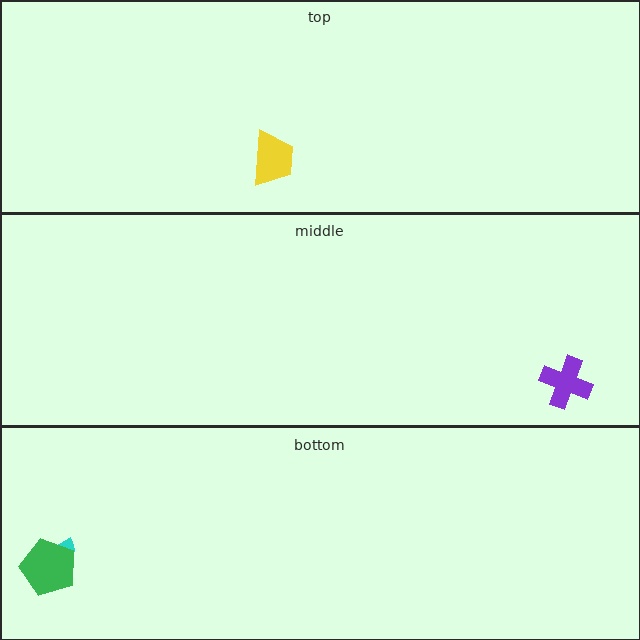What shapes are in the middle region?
The purple cross.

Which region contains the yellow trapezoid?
The top region.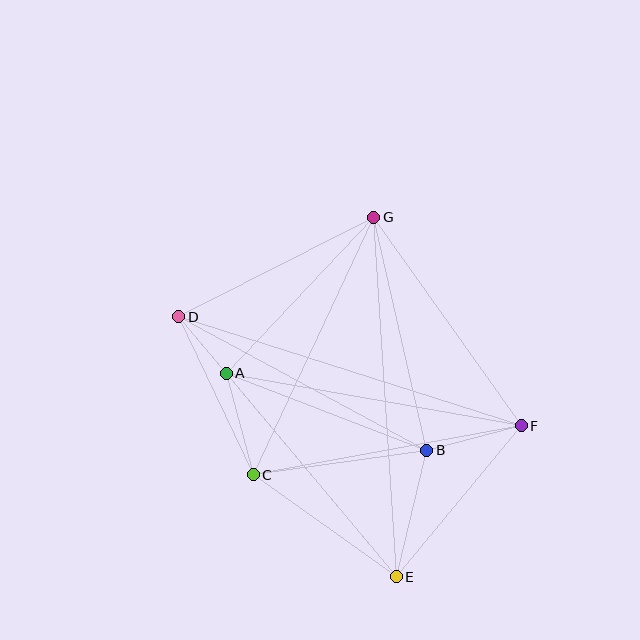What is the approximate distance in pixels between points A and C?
The distance between A and C is approximately 105 pixels.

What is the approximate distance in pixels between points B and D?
The distance between B and D is approximately 282 pixels.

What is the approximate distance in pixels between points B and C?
The distance between B and C is approximately 175 pixels.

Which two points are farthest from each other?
Points E and G are farthest from each other.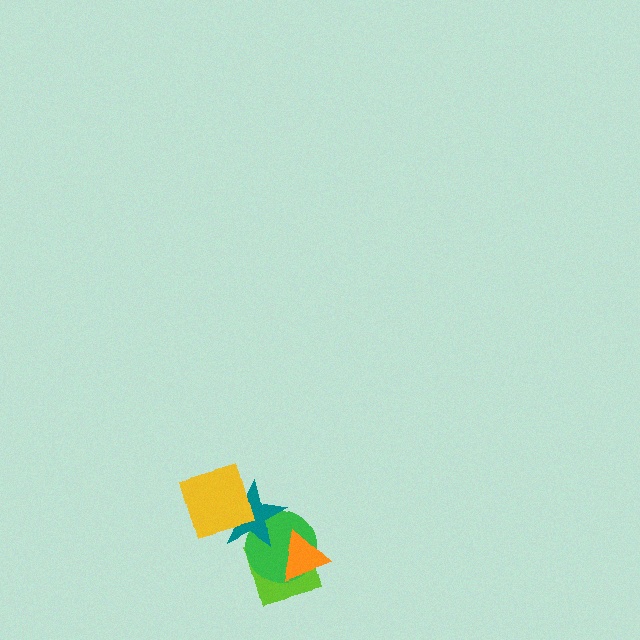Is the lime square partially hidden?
Yes, it is partially covered by another shape.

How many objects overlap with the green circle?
3 objects overlap with the green circle.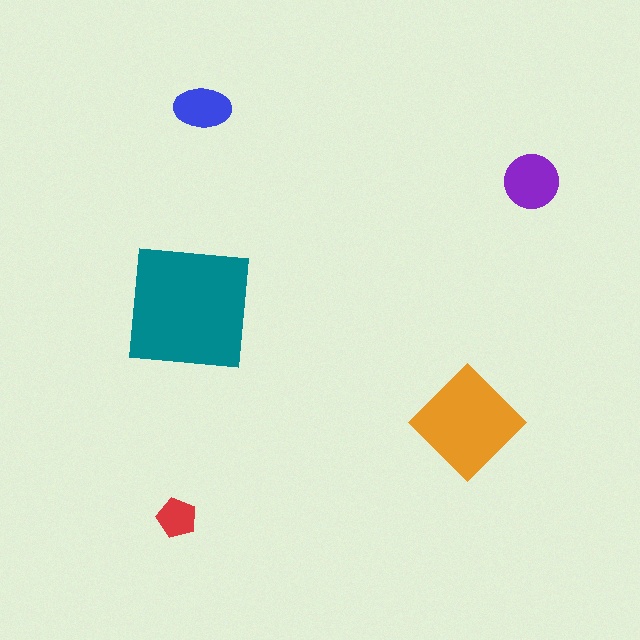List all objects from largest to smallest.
The teal square, the orange diamond, the purple circle, the blue ellipse, the red pentagon.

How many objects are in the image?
There are 5 objects in the image.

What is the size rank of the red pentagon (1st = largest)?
5th.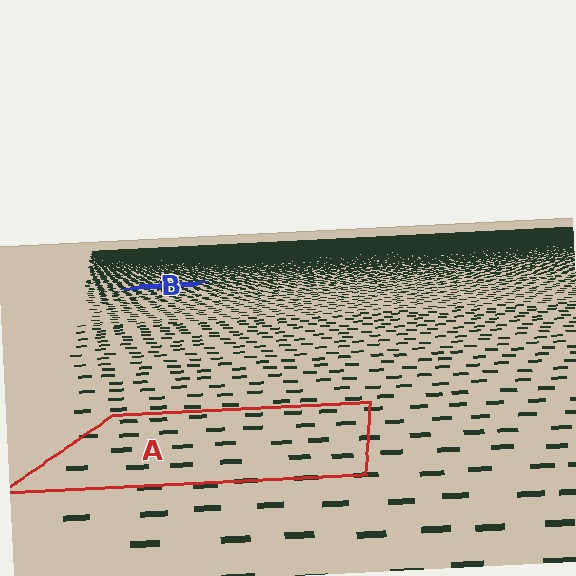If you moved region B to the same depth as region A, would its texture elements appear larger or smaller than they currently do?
They would appear larger. At a closer depth, the same texture elements are projected at a bigger on-screen size.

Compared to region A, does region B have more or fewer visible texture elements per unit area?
Region B has more texture elements per unit area — they are packed more densely because it is farther away.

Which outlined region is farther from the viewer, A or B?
Region B is farther from the viewer — the texture elements inside it appear smaller and more densely packed.